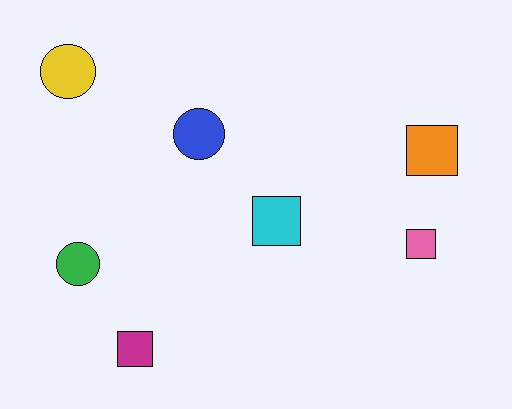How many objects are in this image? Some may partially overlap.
There are 7 objects.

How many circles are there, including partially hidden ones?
There are 3 circles.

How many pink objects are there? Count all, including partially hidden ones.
There is 1 pink object.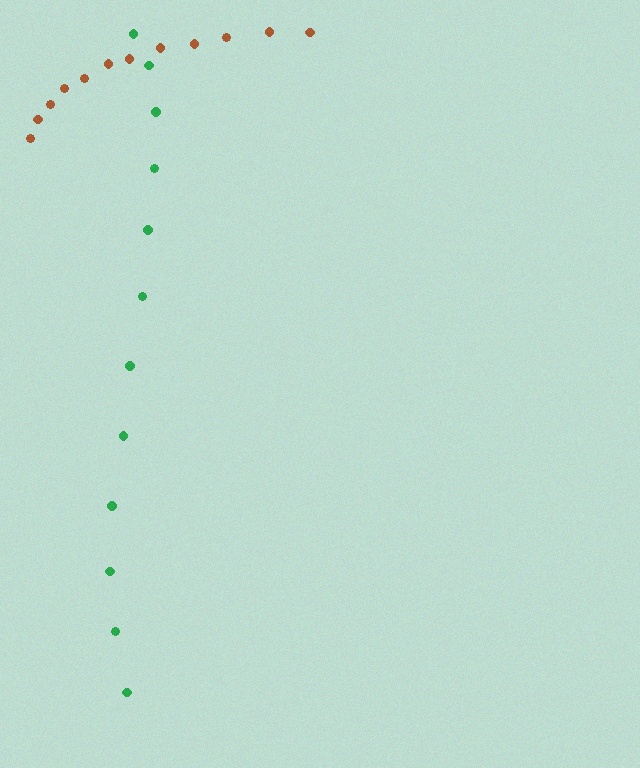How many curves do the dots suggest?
There are 2 distinct paths.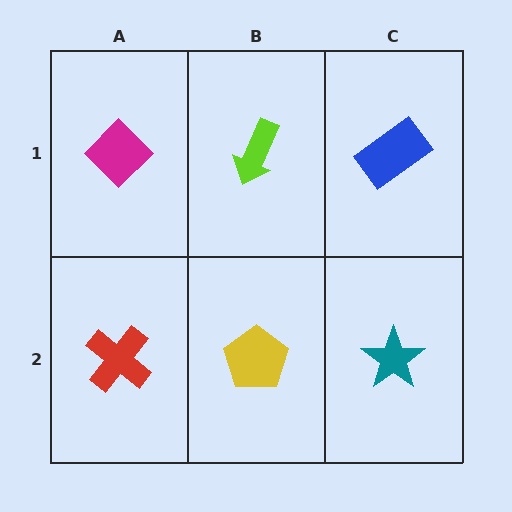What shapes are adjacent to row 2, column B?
A lime arrow (row 1, column B), a red cross (row 2, column A), a teal star (row 2, column C).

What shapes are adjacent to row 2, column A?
A magenta diamond (row 1, column A), a yellow pentagon (row 2, column B).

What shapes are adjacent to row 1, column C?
A teal star (row 2, column C), a lime arrow (row 1, column B).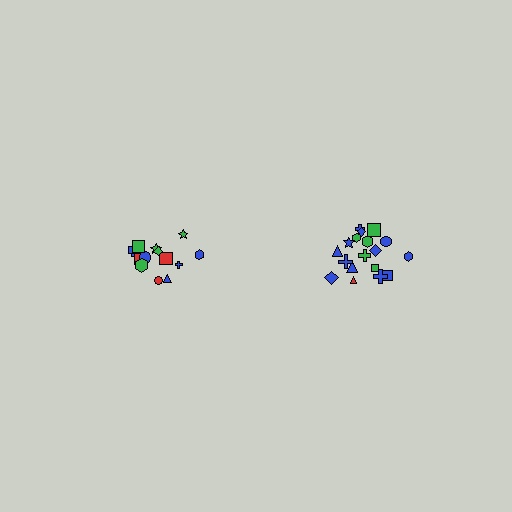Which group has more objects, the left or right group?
The right group.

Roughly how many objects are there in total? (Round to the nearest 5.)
Roughly 35 objects in total.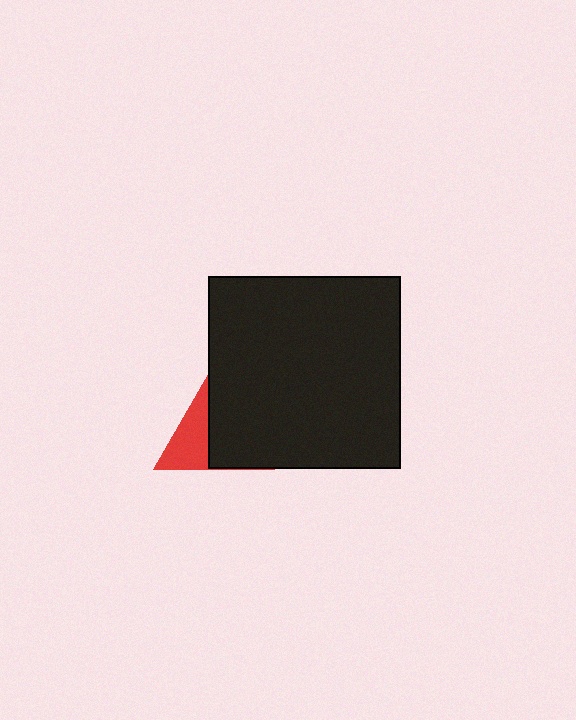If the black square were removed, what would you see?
You would see the complete red triangle.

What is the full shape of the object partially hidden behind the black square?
The partially hidden object is a red triangle.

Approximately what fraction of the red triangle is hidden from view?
Roughly 60% of the red triangle is hidden behind the black square.